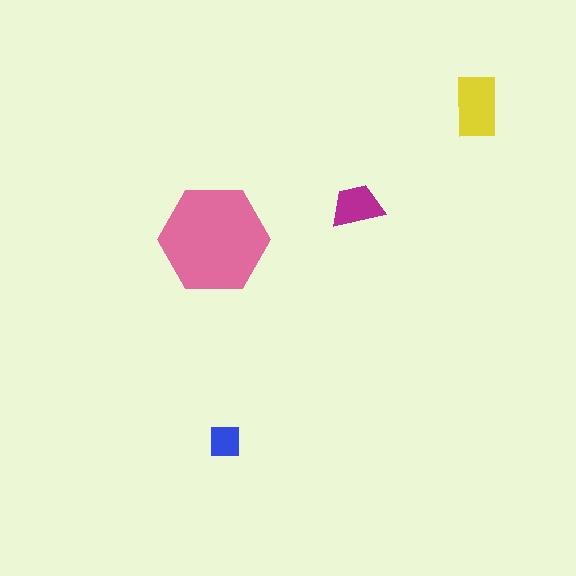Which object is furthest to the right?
The yellow rectangle is rightmost.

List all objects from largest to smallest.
The pink hexagon, the yellow rectangle, the magenta trapezoid, the blue square.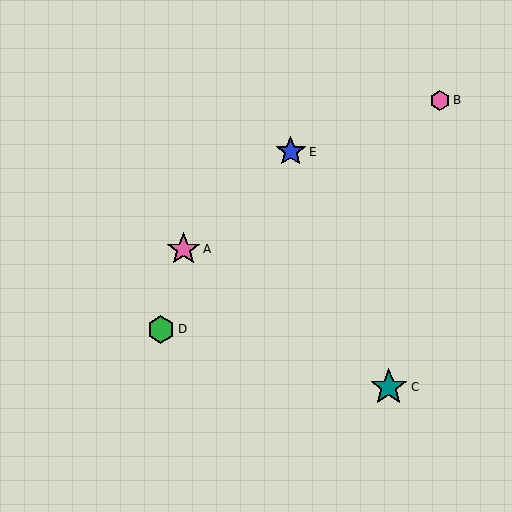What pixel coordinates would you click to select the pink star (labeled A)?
Click at (183, 249) to select the pink star A.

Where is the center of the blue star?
The center of the blue star is at (291, 152).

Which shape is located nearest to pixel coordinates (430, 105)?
The pink hexagon (labeled B) at (440, 100) is nearest to that location.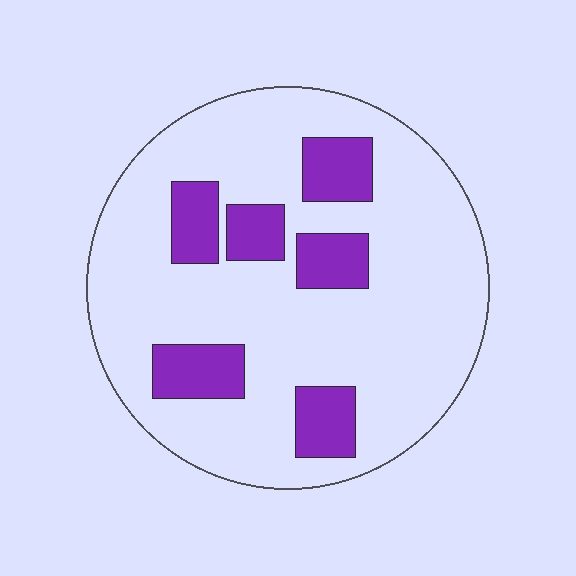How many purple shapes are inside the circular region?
6.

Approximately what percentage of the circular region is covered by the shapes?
Approximately 20%.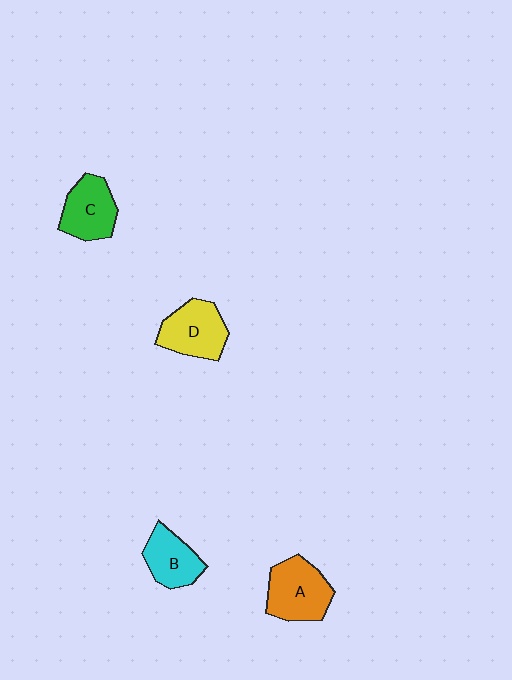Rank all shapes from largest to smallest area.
From largest to smallest: A (orange), D (yellow), C (green), B (cyan).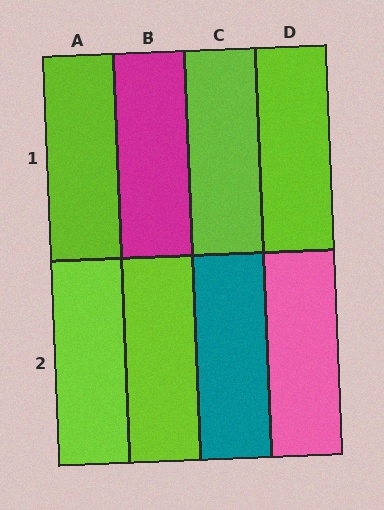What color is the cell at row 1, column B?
Magenta.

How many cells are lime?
5 cells are lime.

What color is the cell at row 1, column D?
Lime.